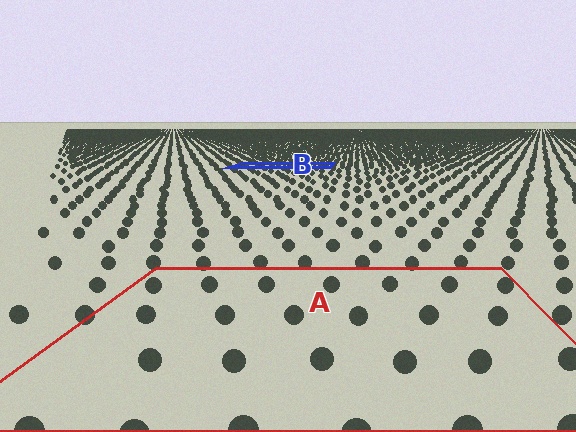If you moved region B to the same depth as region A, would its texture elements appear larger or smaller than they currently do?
They would appear larger. At a closer depth, the same texture elements are projected at a bigger on-screen size.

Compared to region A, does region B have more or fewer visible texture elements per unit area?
Region B has more texture elements per unit area — they are packed more densely because it is farther away.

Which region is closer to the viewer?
Region A is closer. The texture elements there are larger and more spread out.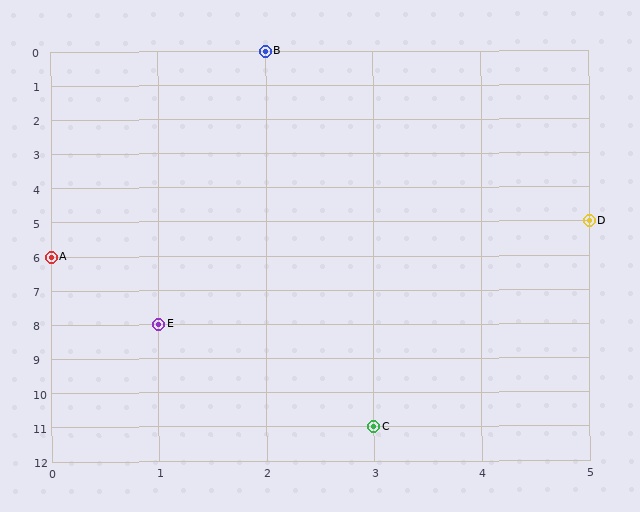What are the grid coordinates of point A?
Point A is at grid coordinates (0, 6).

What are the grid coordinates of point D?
Point D is at grid coordinates (5, 5).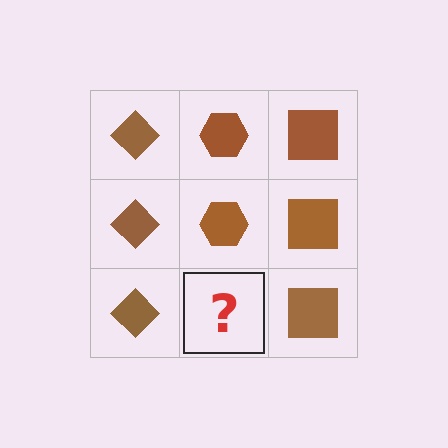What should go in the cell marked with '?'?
The missing cell should contain a brown hexagon.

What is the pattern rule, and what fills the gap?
The rule is that each column has a consistent shape. The gap should be filled with a brown hexagon.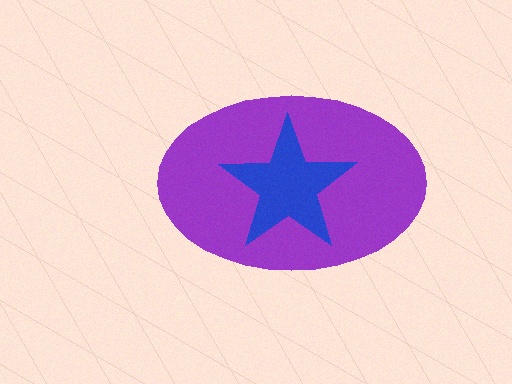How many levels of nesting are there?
2.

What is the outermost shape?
The purple ellipse.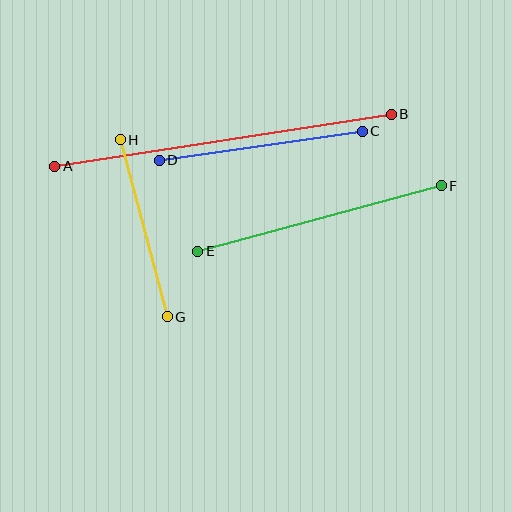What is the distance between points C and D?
The distance is approximately 205 pixels.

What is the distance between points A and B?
The distance is approximately 340 pixels.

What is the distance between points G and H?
The distance is approximately 183 pixels.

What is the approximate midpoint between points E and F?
The midpoint is at approximately (319, 218) pixels.